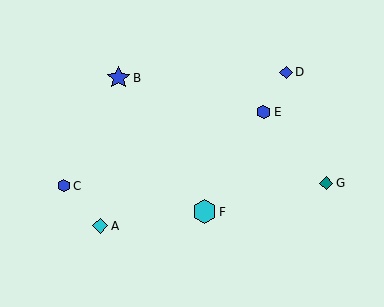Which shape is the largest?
The cyan hexagon (labeled F) is the largest.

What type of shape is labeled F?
Shape F is a cyan hexagon.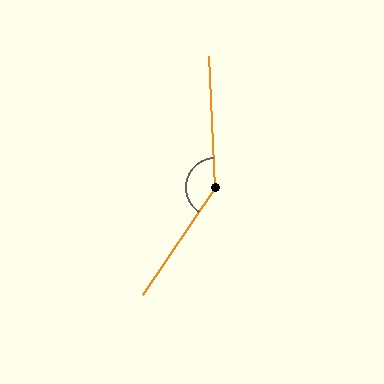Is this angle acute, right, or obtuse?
It is obtuse.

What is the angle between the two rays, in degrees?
Approximately 143 degrees.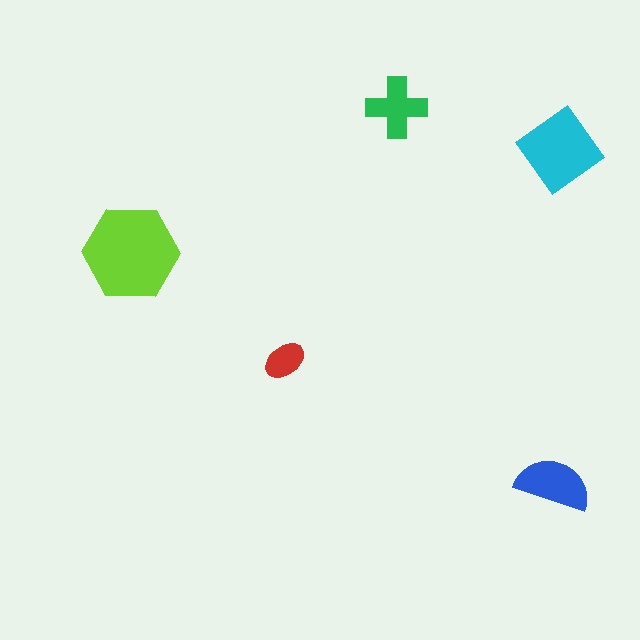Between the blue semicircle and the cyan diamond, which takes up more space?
The cyan diamond.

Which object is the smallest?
The red ellipse.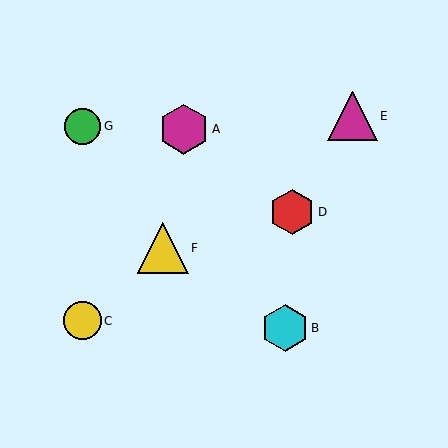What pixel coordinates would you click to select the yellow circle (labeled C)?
Click at (82, 321) to select the yellow circle C.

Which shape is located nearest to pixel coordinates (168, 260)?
The yellow triangle (labeled F) at (163, 248) is nearest to that location.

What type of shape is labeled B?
Shape B is a cyan hexagon.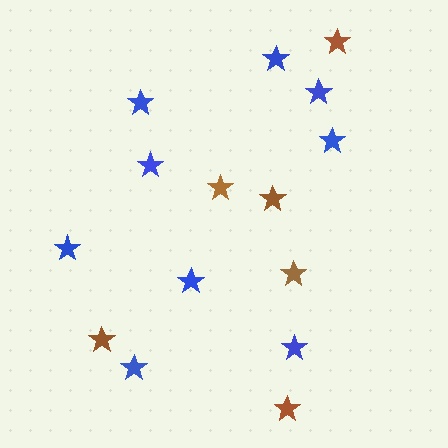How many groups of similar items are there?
There are 2 groups: one group of blue stars (9) and one group of brown stars (6).